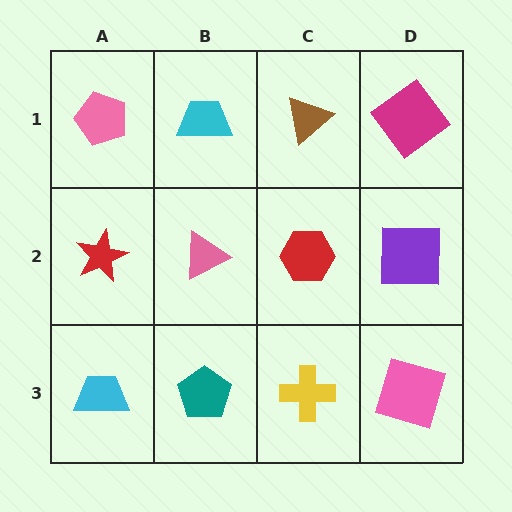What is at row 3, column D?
A pink square.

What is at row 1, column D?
A magenta diamond.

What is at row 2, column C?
A red hexagon.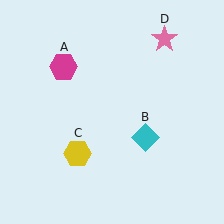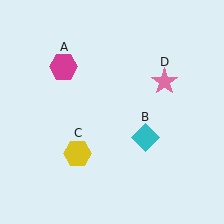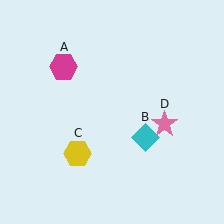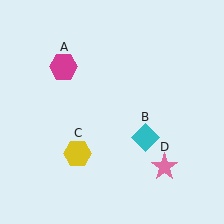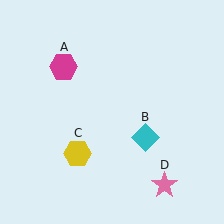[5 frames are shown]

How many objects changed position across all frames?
1 object changed position: pink star (object D).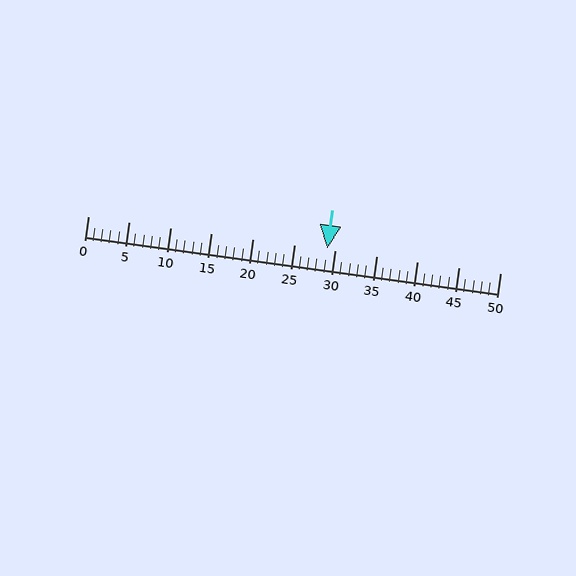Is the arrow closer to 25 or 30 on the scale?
The arrow is closer to 30.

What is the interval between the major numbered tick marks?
The major tick marks are spaced 5 units apart.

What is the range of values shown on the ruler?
The ruler shows values from 0 to 50.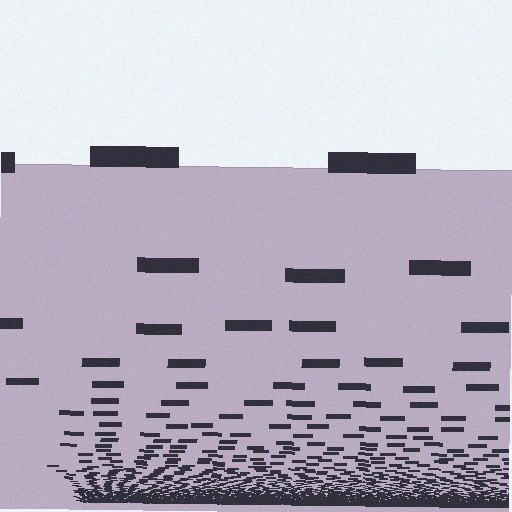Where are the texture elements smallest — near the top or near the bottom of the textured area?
Near the bottom.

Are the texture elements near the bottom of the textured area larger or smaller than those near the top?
Smaller. The gradient is inverted — elements near the bottom are smaller and denser.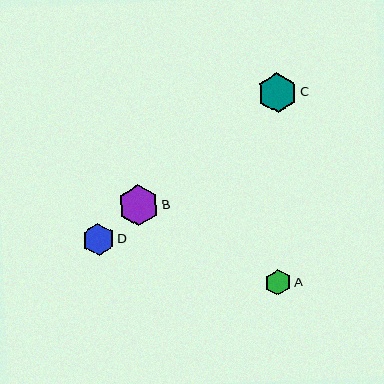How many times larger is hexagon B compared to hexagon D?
Hexagon B is approximately 1.3 times the size of hexagon D.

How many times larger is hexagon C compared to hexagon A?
Hexagon C is approximately 1.5 times the size of hexagon A.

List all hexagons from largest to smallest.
From largest to smallest: B, C, D, A.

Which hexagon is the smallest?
Hexagon A is the smallest with a size of approximately 26 pixels.